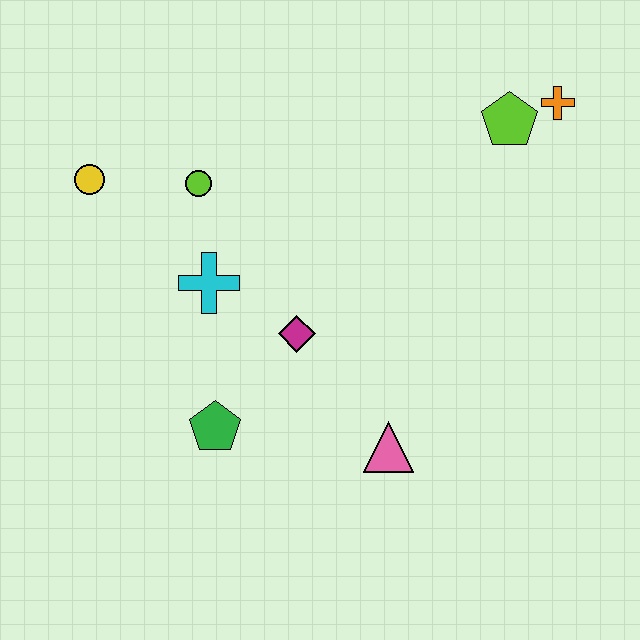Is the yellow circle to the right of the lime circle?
No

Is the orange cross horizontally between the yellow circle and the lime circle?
No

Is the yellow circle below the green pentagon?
No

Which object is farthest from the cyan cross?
The orange cross is farthest from the cyan cross.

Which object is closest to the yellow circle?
The lime circle is closest to the yellow circle.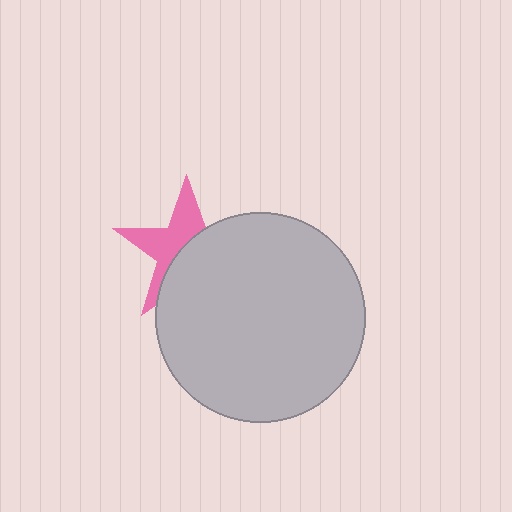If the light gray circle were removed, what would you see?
You would see the complete pink star.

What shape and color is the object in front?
The object in front is a light gray circle.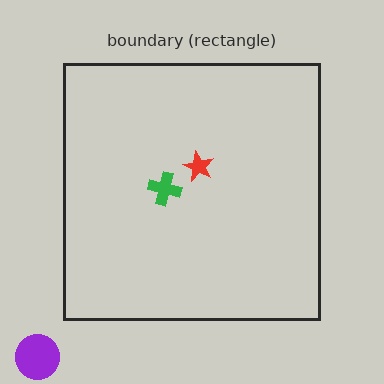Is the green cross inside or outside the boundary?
Inside.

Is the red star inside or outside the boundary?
Inside.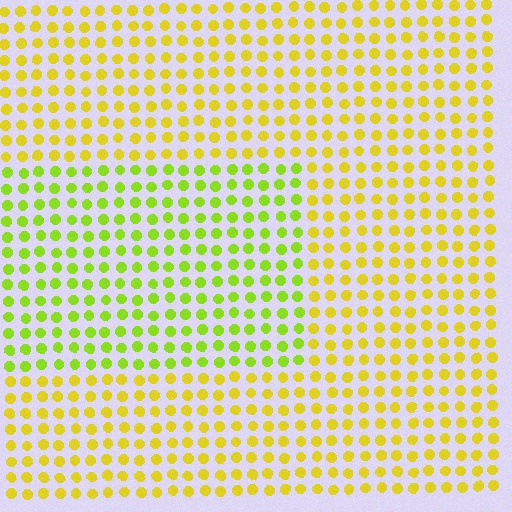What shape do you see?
I see a rectangle.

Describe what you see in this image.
The image is filled with small yellow elements in a uniform arrangement. A rectangle-shaped region is visible where the elements are tinted to a slightly different hue, forming a subtle color boundary.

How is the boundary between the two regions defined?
The boundary is defined purely by a slight shift in hue (about 31 degrees). Spacing, size, and orientation are identical on both sides.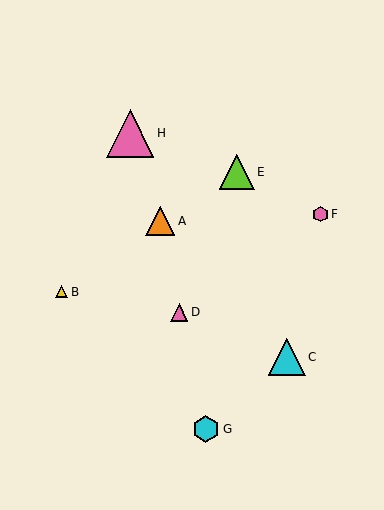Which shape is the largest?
The pink triangle (labeled H) is the largest.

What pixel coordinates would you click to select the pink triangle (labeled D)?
Click at (179, 312) to select the pink triangle D.